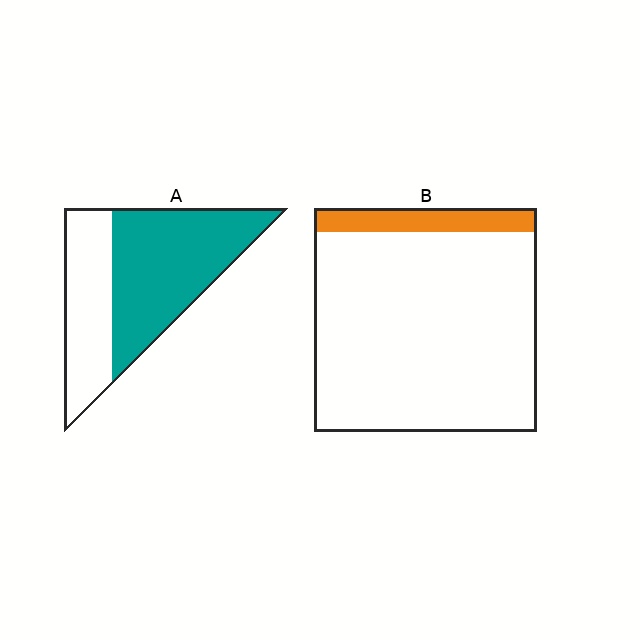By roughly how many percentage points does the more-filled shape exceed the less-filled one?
By roughly 50 percentage points (A over B).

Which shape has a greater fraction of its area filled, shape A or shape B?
Shape A.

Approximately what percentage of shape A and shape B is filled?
A is approximately 60% and B is approximately 10%.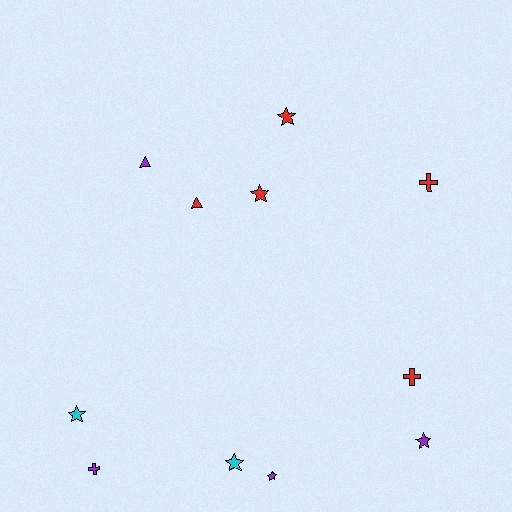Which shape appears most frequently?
Star, with 6 objects.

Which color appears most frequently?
Red, with 5 objects.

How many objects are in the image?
There are 11 objects.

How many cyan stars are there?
There are 2 cyan stars.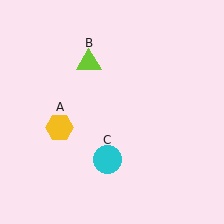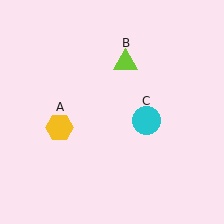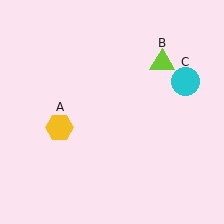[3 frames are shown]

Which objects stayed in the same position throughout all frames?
Yellow hexagon (object A) remained stationary.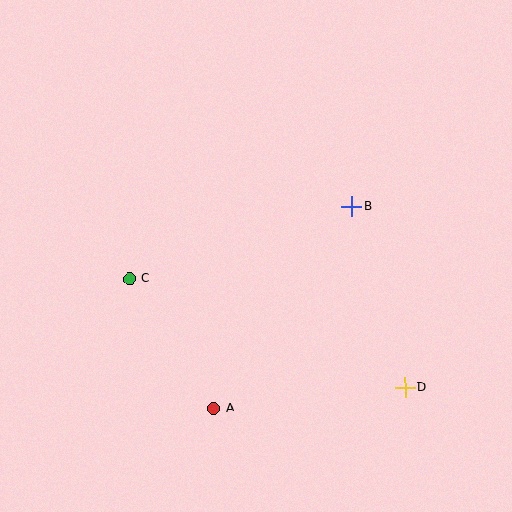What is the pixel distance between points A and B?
The distance between A and B is 245 pixels.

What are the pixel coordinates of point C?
Point C is at (130, 279).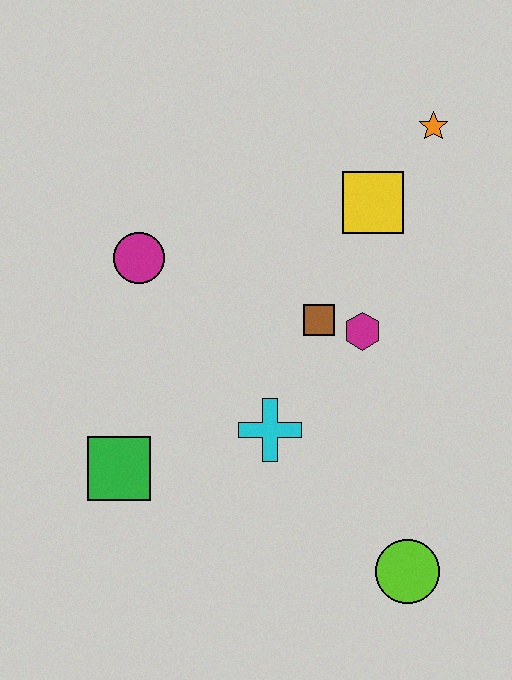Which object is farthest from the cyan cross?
The orange star is farthest from the cyan cross.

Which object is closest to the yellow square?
The orange star is closest to the yellow square.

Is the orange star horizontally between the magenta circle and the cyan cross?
No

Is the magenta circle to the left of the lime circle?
Yes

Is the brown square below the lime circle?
No